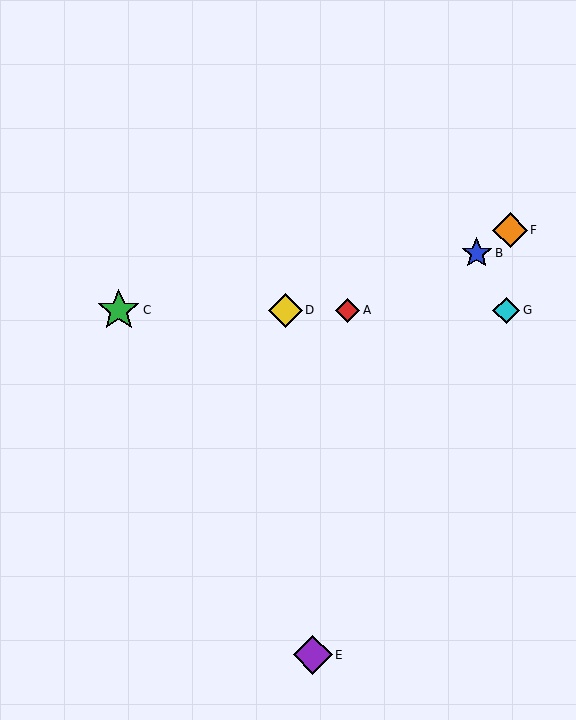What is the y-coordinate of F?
Object F is at y≈230.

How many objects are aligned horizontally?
4 objects (A, C, D, G) are aligned horizontally.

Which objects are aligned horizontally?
Objects A, C, D, G are aligned horizontally.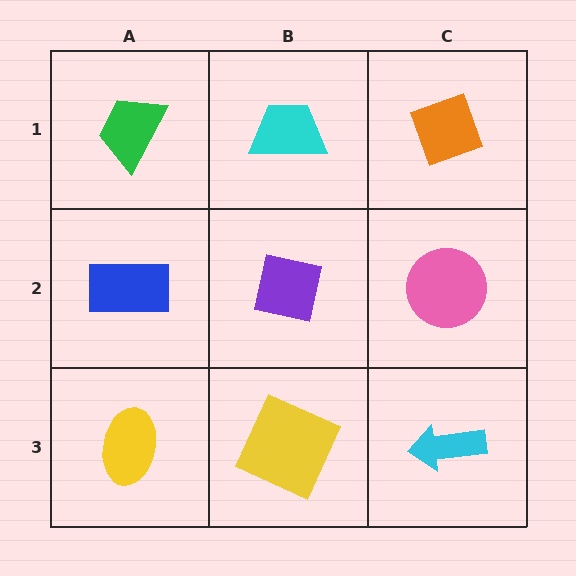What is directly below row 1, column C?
A pink circle.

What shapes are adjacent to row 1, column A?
A blue rectangle (row 2, column A), a cyan trapezoid (row 1, column B).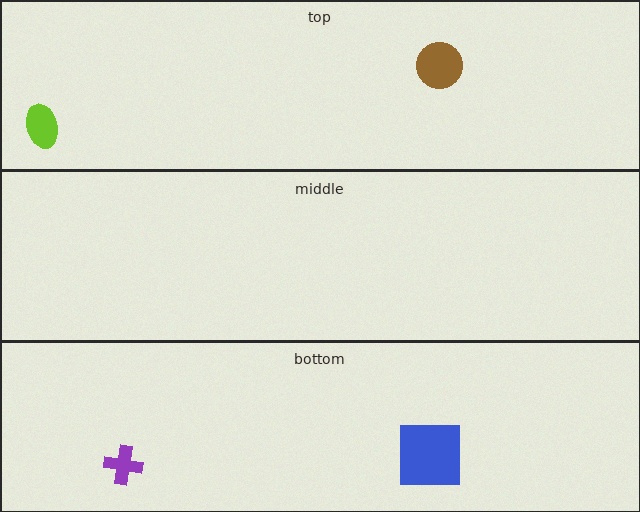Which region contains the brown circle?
The top region.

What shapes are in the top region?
The brown circle, the lime ellipse.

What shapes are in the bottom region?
The blue square, the purple cross.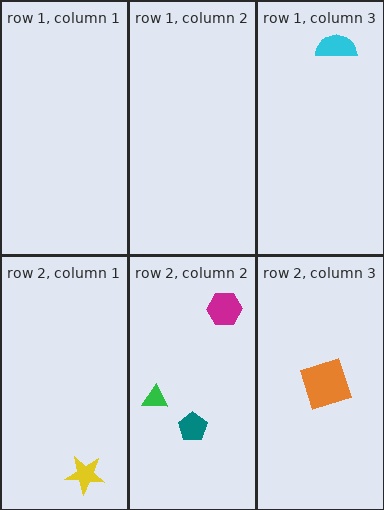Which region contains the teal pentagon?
The row 2, column 2 region.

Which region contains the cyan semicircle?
The row 1, column 3 region.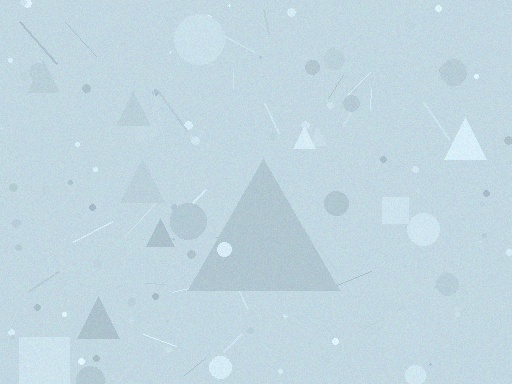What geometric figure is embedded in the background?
A triangle is embedded in the background.